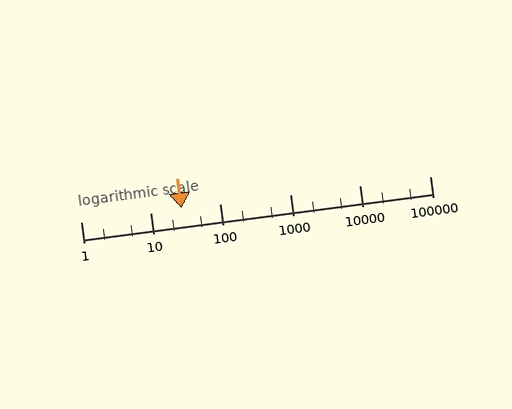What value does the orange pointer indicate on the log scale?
The pointer indicates approximately 28.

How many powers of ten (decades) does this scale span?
The scale spans 5 decades, from 1 to 100000.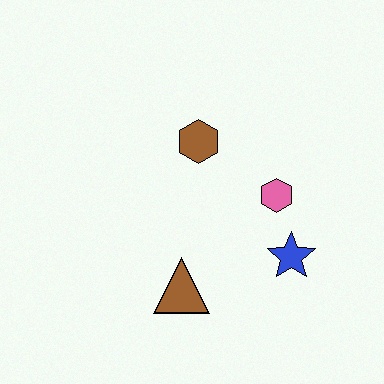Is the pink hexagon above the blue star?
Yes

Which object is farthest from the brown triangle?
The brown hexagon is farthest from the brown triangle.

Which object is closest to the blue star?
The pink hexagon is closest to the blue star.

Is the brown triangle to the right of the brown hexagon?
No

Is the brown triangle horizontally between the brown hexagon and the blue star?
No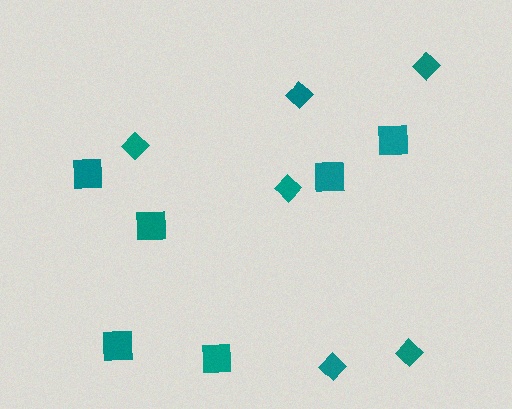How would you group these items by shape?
There are 2 groups: one group of squares (6) and one group of diamonds (6).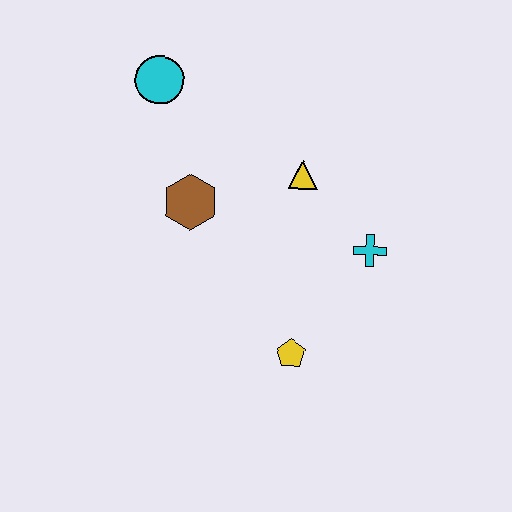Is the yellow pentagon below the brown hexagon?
Yes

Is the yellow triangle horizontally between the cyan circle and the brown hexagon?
No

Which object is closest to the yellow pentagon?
The cyan cross is closest to the yellow pentagon.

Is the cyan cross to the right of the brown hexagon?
Yes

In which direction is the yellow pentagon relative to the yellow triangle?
The yellow pentagon is below the yellow triangle.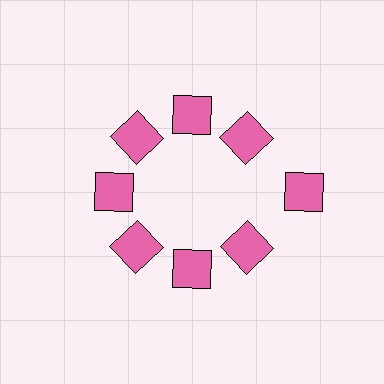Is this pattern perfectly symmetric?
No. The 8 pink squares are arranged in a ring, but one element near the 3 o'clock position is pushed outward from the center, breaking the 8-fold rotational symmetry.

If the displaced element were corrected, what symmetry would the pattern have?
It would have 8-fold rotational symmetry — the pattern would map onto itself every 45 degrees.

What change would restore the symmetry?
The symmetry would be restored by moving it inward, back onto the ring so that all 8 squares sit at equal angles and equal distance from the center.